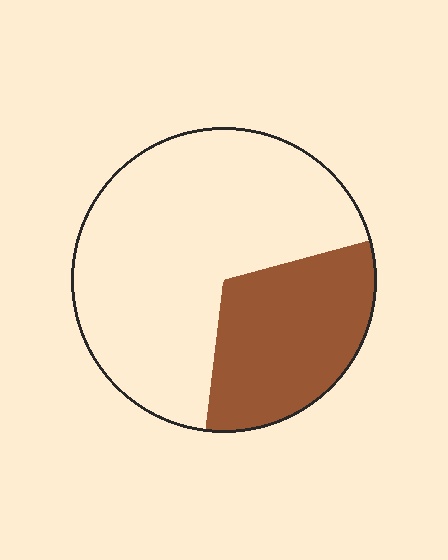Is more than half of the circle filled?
No.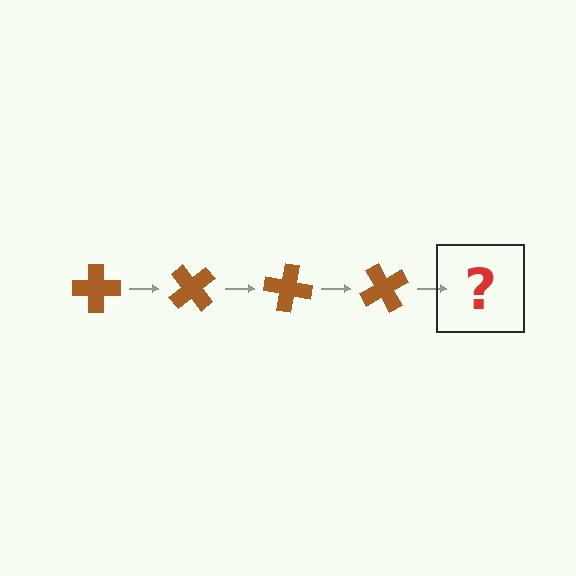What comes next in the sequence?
The next element should be a brown cross rotated 200 degrees.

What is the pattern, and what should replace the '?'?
The pattern is that the cross rotates 50 degrees each step. The '?' should be a brown cross rotated 200 degrees.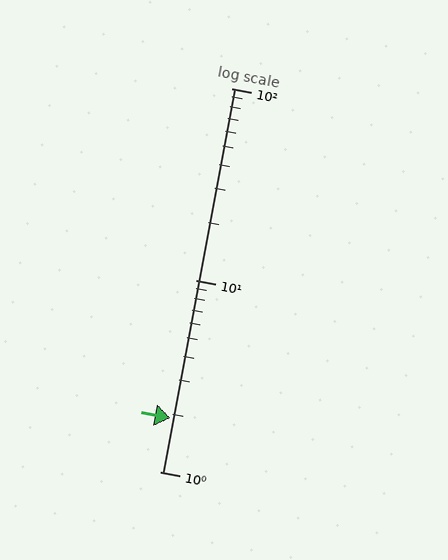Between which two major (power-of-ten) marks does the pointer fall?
The pointer is between 1 and 10.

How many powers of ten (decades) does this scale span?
The scale spans 2 decades, from 1 to 100.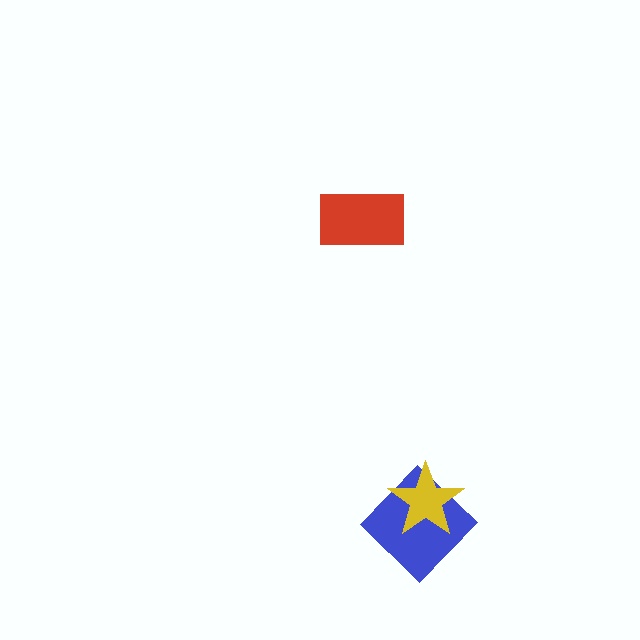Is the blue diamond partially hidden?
Yes, it is partially covered by another shape.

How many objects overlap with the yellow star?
1 object overlaps with the yellow star.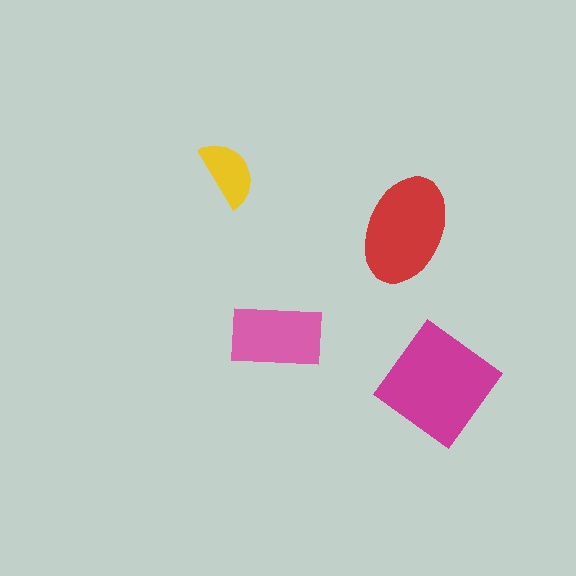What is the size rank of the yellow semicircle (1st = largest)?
4th.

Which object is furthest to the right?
The magenta diamond is rightmost.